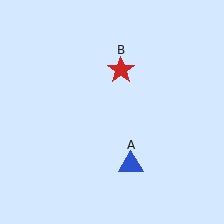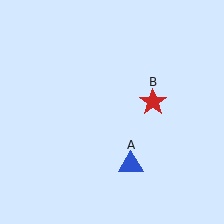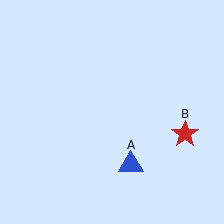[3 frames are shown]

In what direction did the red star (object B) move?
The red star (object B) moved down and to the right.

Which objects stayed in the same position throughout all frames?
Blue triangle (object A) remained stationary.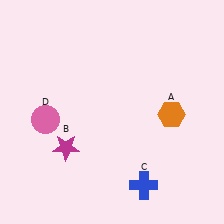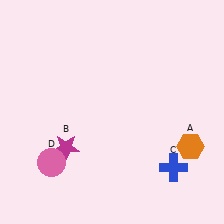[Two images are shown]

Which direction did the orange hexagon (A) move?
The orange hexagon (A) moved down.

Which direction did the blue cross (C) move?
The blue cross (C) moved right.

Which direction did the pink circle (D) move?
The pink circle (D) moved down.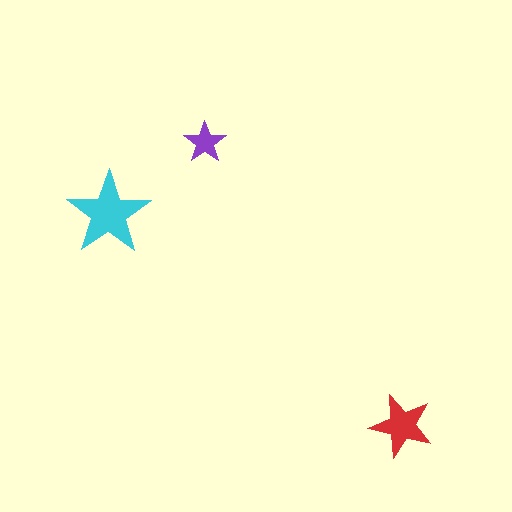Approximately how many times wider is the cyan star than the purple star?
About 2 times wider.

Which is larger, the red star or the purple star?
The red one.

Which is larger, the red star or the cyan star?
The cyan one.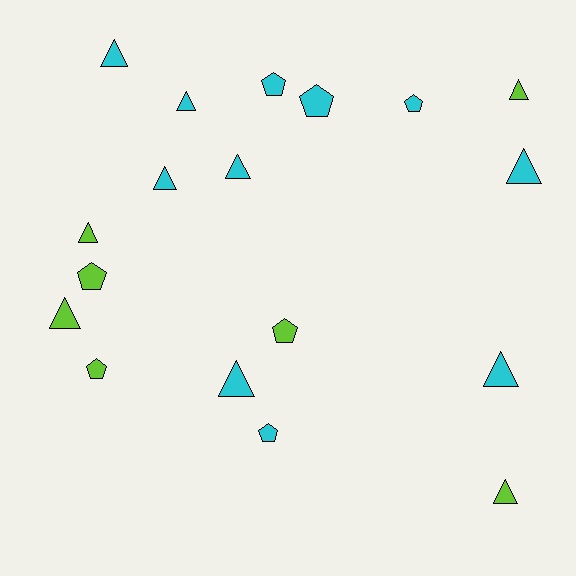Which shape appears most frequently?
Triangle, with 11 objects.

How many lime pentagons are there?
There are 3 lime pentagons.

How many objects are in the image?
There are 18 objects.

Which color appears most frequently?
Cyan, with 11 objects.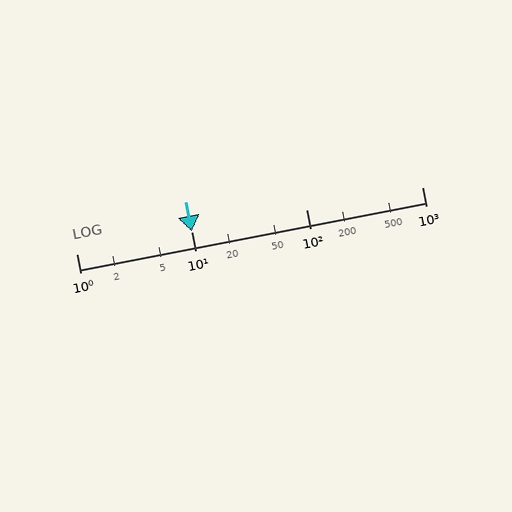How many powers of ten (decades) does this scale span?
The scale spans 3 decades, from 1 to 1000.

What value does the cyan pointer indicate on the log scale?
The pointer indicates approximately 10.